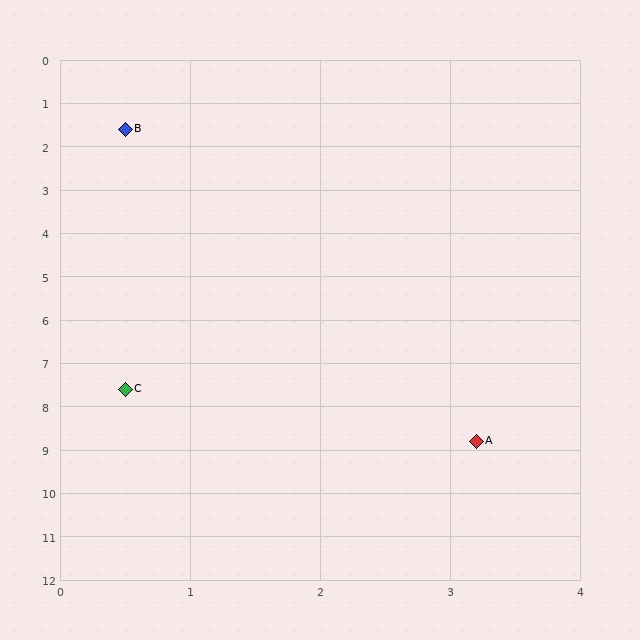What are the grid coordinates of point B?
Point B is at approximately (0.5, 1.6).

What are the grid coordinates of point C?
Point C is at approximately (0.5, 7.6).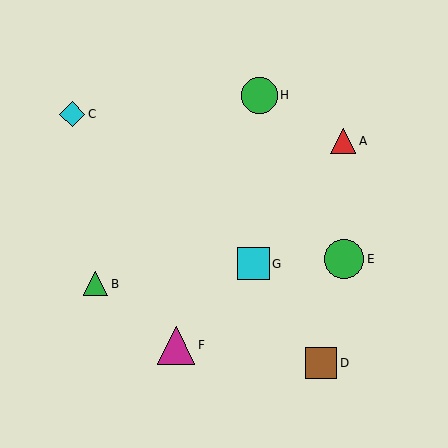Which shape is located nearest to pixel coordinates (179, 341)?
The magenta triangle (labeled F) at (176, 345) is nearest to that location.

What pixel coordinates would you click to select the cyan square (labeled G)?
Click at (253, 264) to select the cyan square G.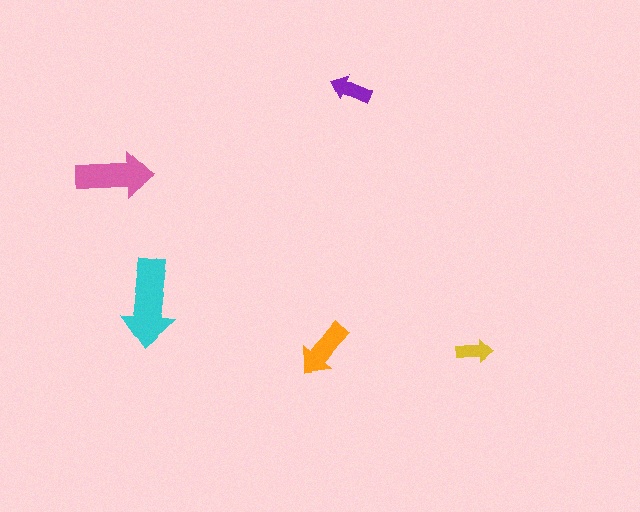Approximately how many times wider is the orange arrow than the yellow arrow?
About 1.5 times wider.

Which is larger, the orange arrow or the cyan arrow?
The cyan one.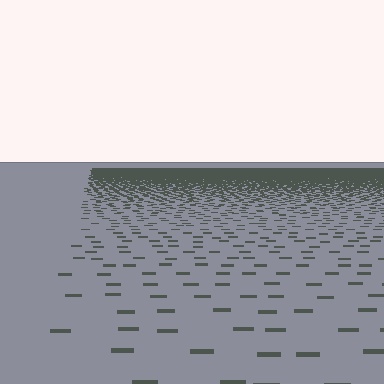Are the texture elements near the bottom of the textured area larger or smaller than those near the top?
Larger. Near the bottom, elements are closer to the viewer and appear at a bigger on-screen size.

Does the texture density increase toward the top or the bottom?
Density increases toward the top.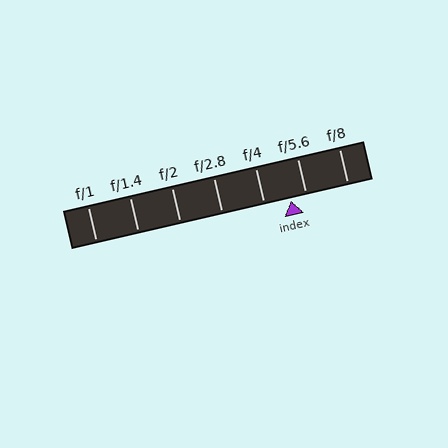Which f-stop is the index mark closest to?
The index mark is closest to f/5.6.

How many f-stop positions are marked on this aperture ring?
There are 7 f-stop positions marked.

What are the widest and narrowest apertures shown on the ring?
The widest aperture shown is f/1 and the narrowest is f/8.